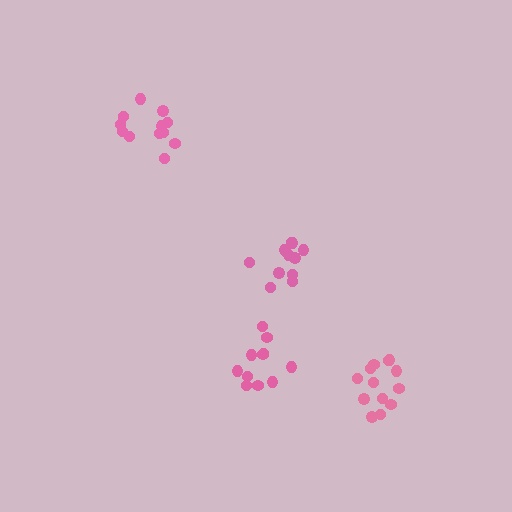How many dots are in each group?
Group 1: 11 dots, Group 2: 13 dots, Group 3: 11 dots, Group 4: 12 dots (47 total).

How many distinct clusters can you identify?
There are 4 distinct clusters.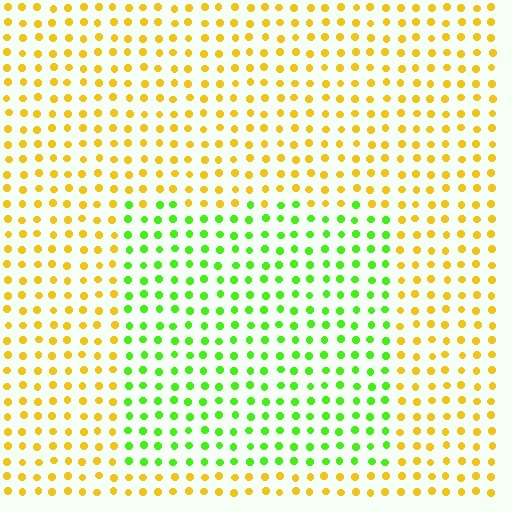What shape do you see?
I see a rectangle.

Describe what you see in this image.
The image is filled with small yellow elements in a uniform arrangement. A rectangle-shaped region is visible where the elements are tinted to a slightly different hue, forming a subtle color boundary.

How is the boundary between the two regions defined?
The boundary is defined purely by a slight shift in hue (about 60 degrees). Spacing, size, and orientation are identical on both sides.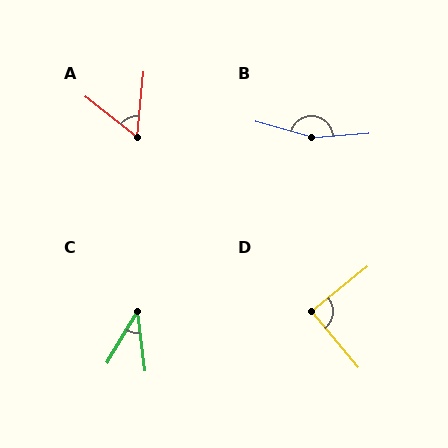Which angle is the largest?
B, at approximately 159 degrees.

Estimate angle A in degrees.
Approximately 57 degrees.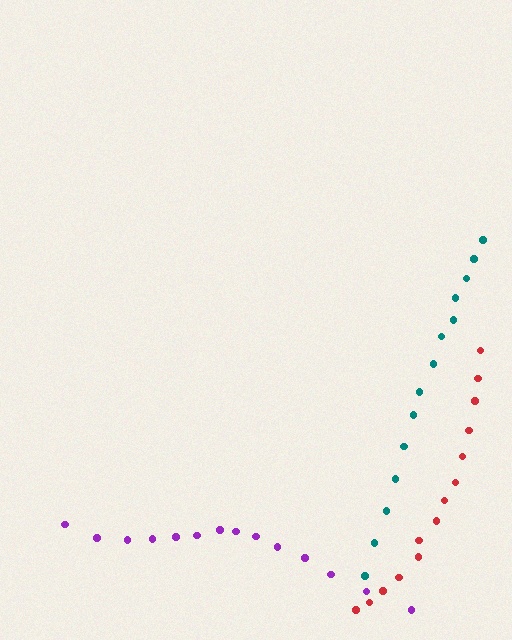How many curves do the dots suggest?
There are 3 distinct paths.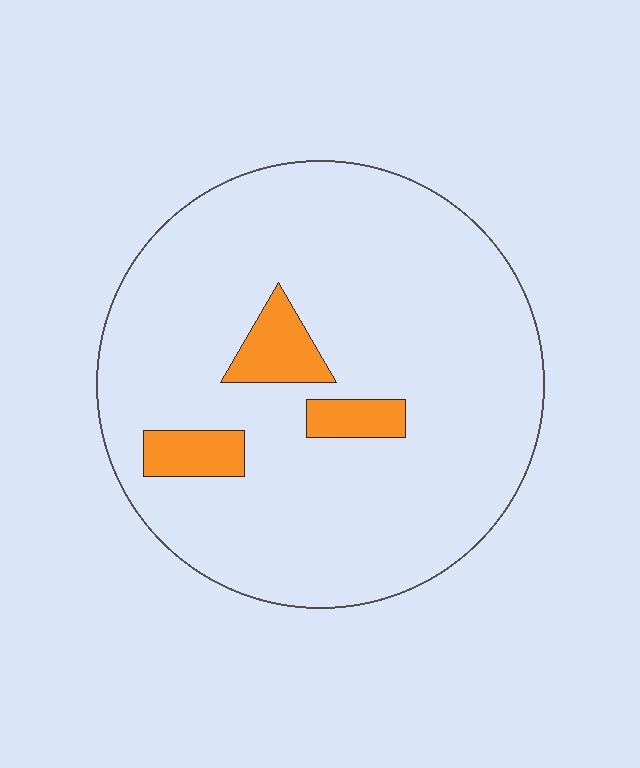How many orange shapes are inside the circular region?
3.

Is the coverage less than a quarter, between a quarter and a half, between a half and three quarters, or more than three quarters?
Less than a quarter.